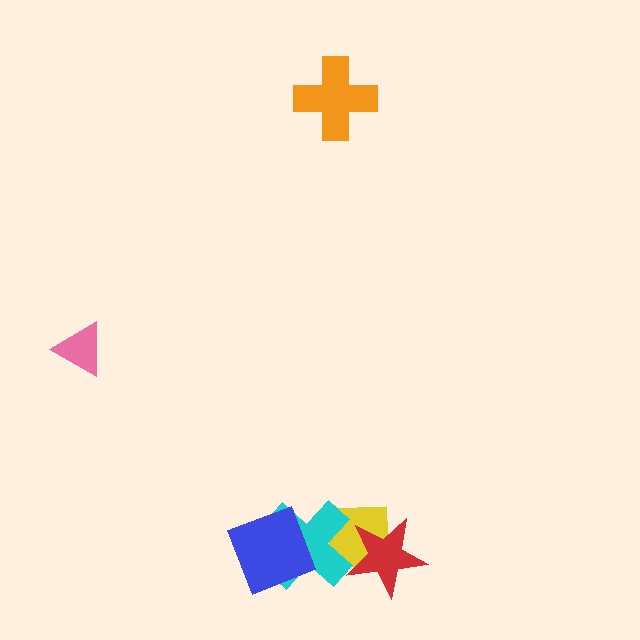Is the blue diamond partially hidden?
No, no other shape covers it.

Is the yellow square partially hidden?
Yes, it is partially covered by another shape.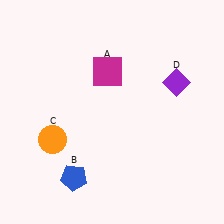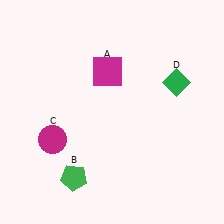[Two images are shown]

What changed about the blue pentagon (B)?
In Image 1, B is blue. In Image 2, it changed to green.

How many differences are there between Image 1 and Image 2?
There are 3 differences between the two images.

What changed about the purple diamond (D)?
In Image 1, D is purple. In Image 2, it changed to green.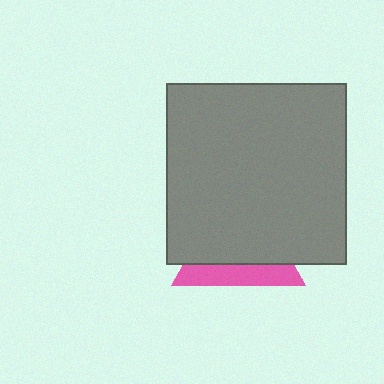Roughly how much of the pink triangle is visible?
A small part of it is visible (roughly 31%).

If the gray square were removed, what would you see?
You would see the complete pink triangle.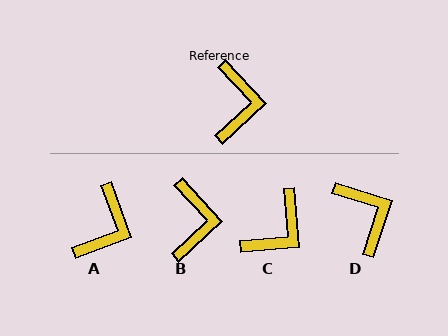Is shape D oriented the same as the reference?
No, it is off by about 29 degrees.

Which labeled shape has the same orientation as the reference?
B.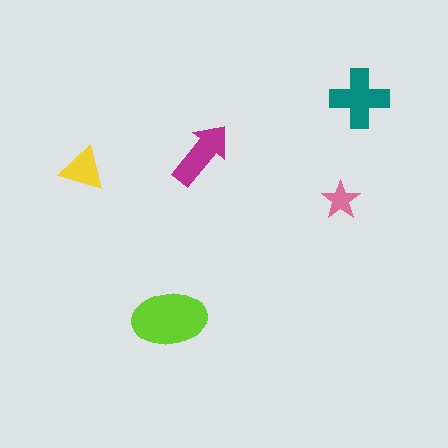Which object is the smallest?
The pink star.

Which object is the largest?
The lime ellipse.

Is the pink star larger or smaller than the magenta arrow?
Smaller.